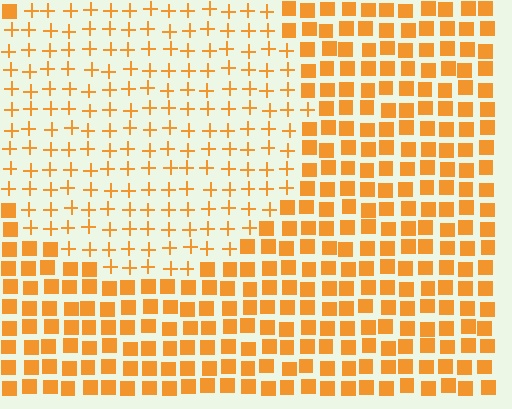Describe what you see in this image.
The image is filled with small orange elements arranged in a uniform grid. A circle-shaped region contains plus signs, while the surrounding area contains squares. The boundary is defined purely by the change in element shape.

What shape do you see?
I see a circle.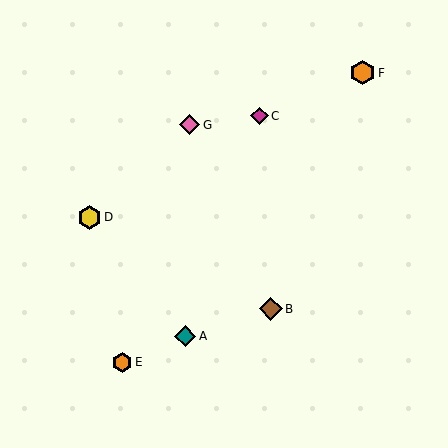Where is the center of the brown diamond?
The center of the brown diamond is at (271, 309).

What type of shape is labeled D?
Shape D is a yellow hexagon.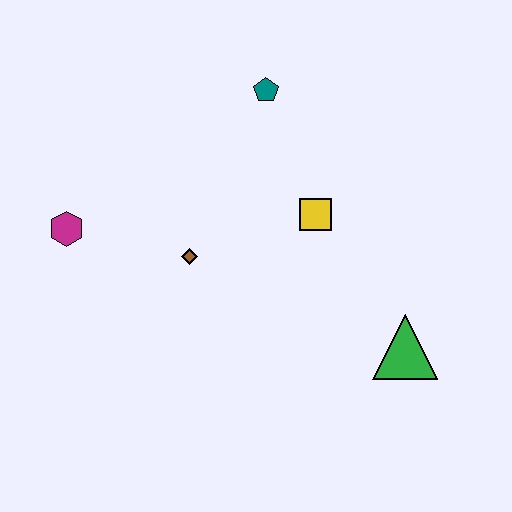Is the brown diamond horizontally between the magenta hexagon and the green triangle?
Yes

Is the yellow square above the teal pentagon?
No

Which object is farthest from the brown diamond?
The green triangle is farthest from the brown diamond.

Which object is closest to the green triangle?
The yellow square is closest to the green triangle.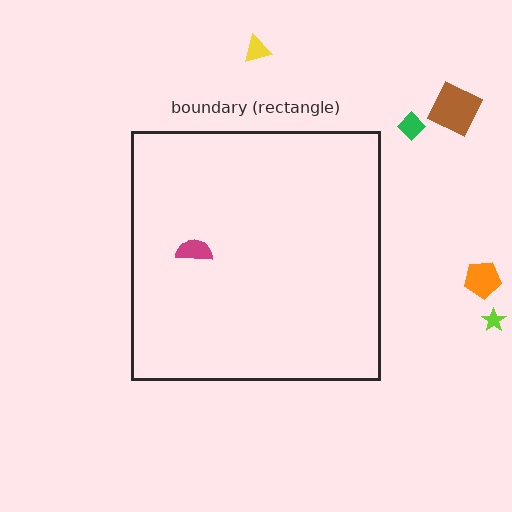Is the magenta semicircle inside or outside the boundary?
Inside.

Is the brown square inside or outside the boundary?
Outside.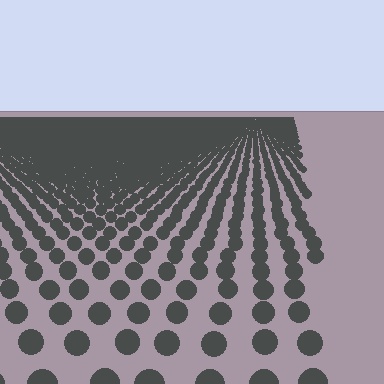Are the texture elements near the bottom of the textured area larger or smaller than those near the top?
Larger. Near the bottom, elements are closer to the viewer and appear at a bigger on-screen size.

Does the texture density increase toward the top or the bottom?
Density increases toward the top.